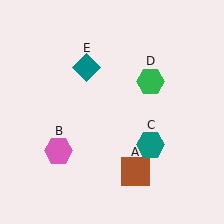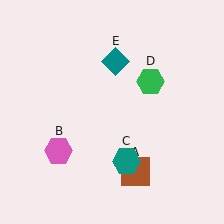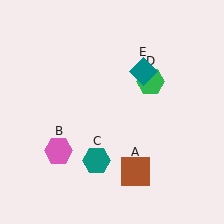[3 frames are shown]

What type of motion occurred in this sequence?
The teal hexagon (object C), teal diamond (object E) rotated clockwise around the center of the scene.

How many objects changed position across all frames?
2 objects changed position: teal hexagon (object C), teal diamond (object E).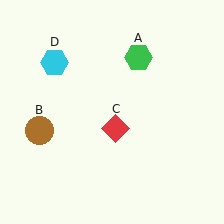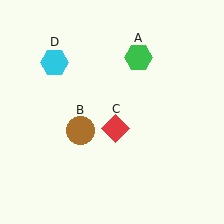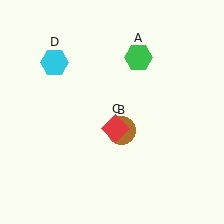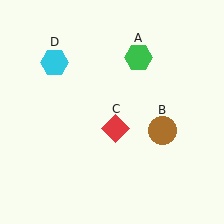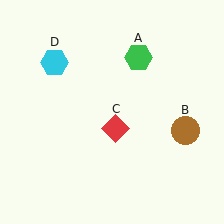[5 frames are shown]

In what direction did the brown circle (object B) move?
The brown circle (object B) moved right.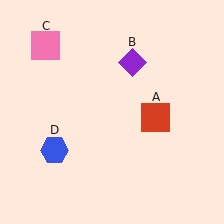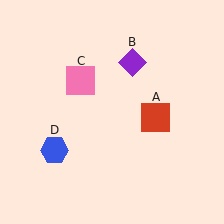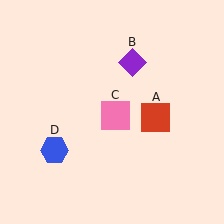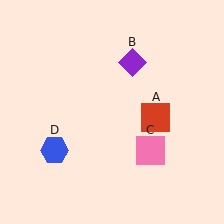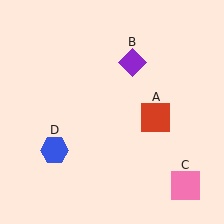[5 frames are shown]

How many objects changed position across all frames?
1 object changed position: pink square (object C).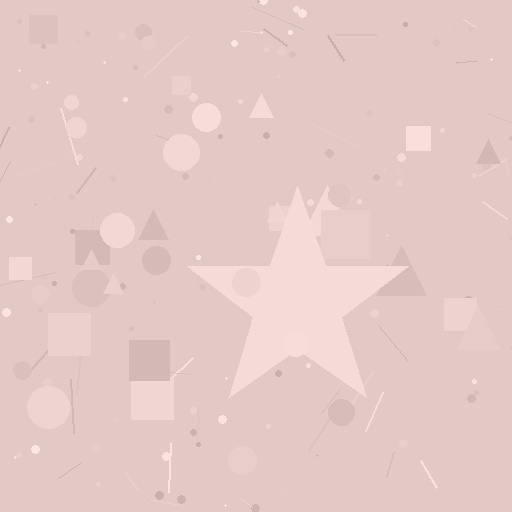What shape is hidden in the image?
A star is hidden in the image.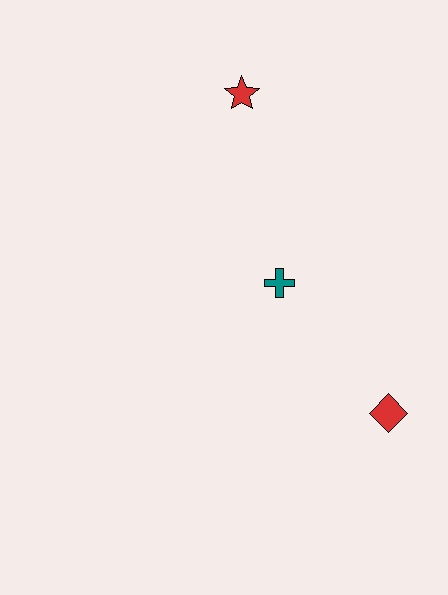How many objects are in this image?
There are 3 objects.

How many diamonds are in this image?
There is 1 diamond.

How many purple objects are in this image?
There are no purple objects.